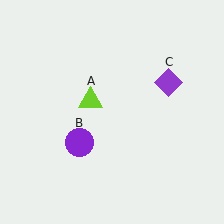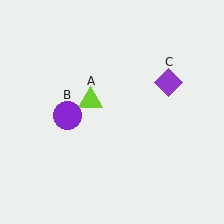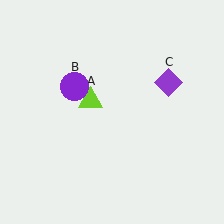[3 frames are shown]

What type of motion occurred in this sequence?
The purple circle (object B) rotated clockwise around the center of the scene.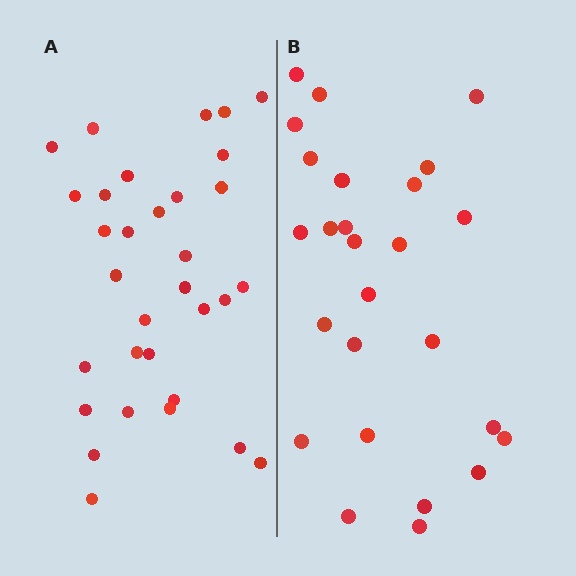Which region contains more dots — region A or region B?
Region A (the left region) has more dots.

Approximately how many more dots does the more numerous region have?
Region A has about 6 more dots than region B.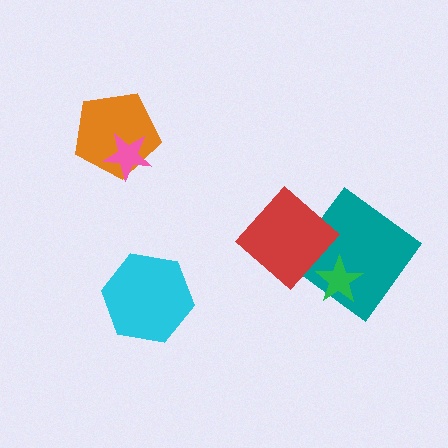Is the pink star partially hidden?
No, no other shape covers it.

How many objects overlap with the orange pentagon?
1 object overlaps with the orange pentagon.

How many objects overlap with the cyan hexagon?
0 objects overlap with the cyan hexagon.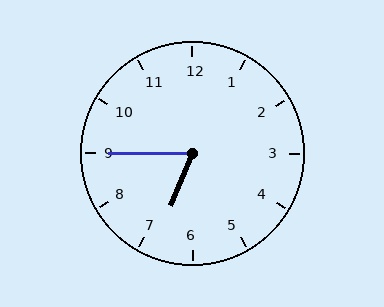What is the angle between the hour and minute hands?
Approximately 68 degrees.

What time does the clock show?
6:45.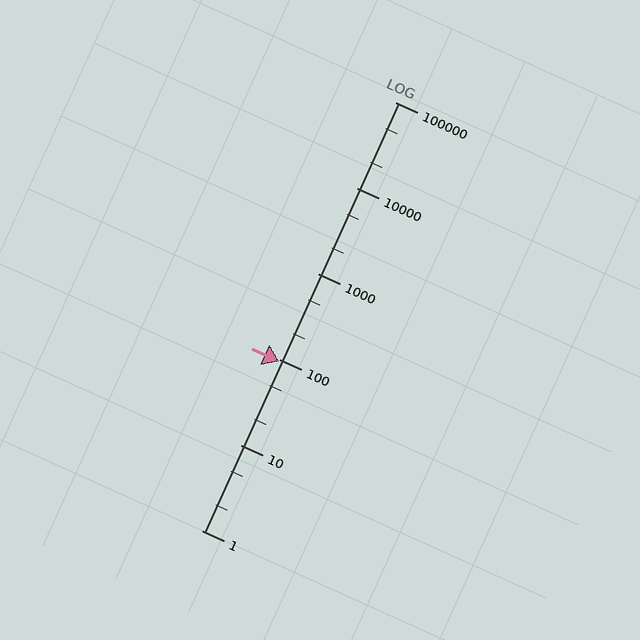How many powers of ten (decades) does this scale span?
The scale spans 5 decades, from 1 to 100000.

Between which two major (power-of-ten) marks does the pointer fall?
The pointer is between 10 and 100.